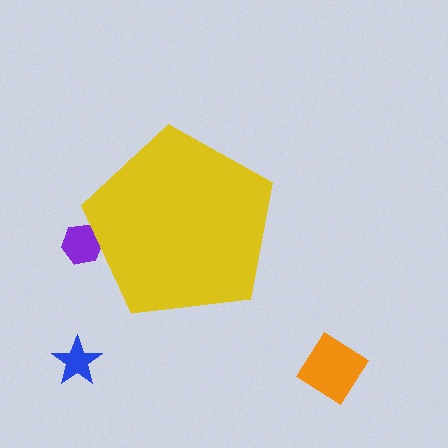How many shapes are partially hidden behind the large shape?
1 shape is partially hidden.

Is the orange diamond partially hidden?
No, the orange diamond is fully visible.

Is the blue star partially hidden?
No, the blue star is fully visible.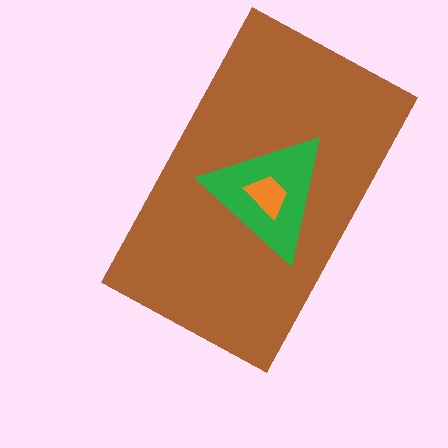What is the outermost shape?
The brown rectangle.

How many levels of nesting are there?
3.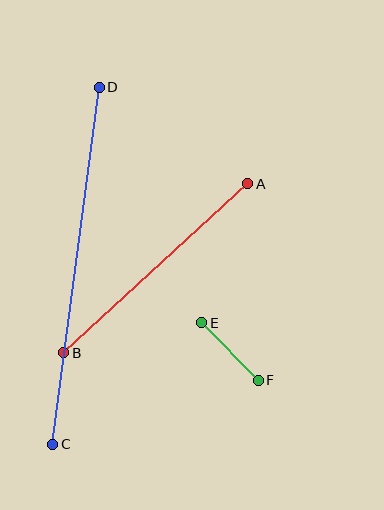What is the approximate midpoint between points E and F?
The midpoint is at approximately (230, 351) pixels.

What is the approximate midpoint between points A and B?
The midpoint is at approximately (156, 268) pixels.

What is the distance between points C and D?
The distance is approximately 360 pixels.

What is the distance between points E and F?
The distance is approximately 81 pixels.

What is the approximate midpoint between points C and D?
The midpoint is at approximately (76, 266) pixels.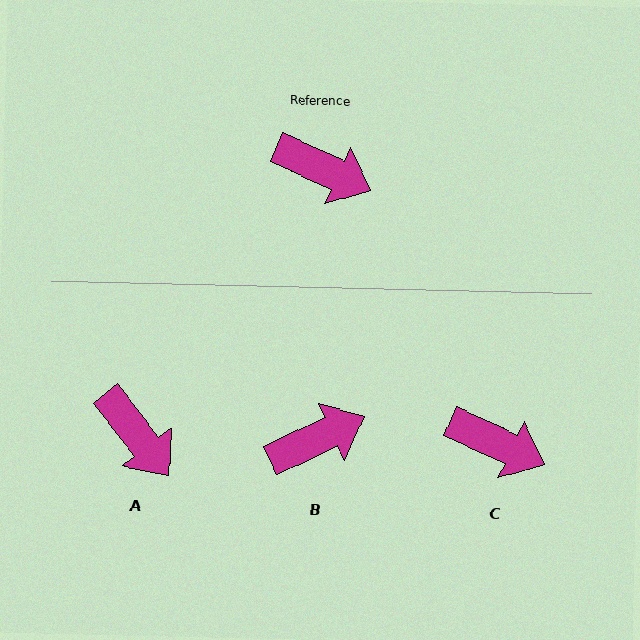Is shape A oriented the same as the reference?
No, it is off by about 27 degrees.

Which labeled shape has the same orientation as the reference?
C.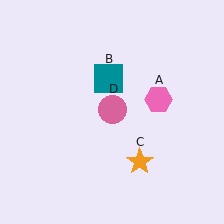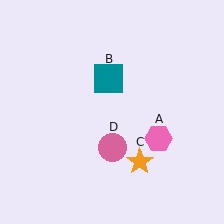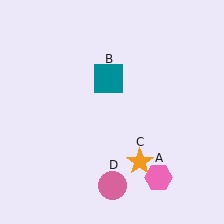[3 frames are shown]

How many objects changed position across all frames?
2 objects changed position: pink hexagon (object A), pink circle (object D).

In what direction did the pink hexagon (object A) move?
The pink hexagon (object A) moved down.